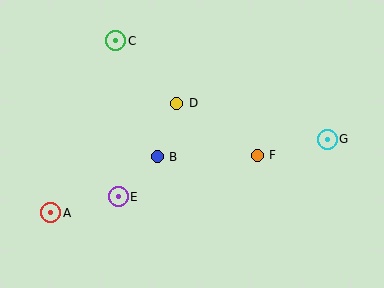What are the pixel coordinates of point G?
Point G is at (327, 139).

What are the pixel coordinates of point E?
Point E is at (118, 197).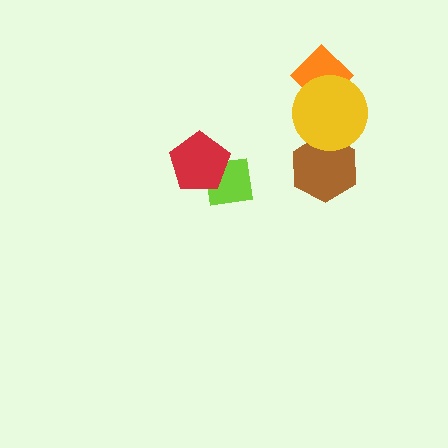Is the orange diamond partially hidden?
Yes, it is partially covered by another shape.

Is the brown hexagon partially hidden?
Yes, it is partially covered by another shape.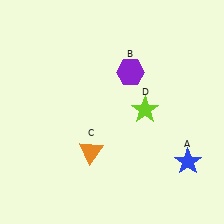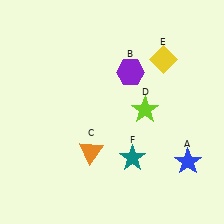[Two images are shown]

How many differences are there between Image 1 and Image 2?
There are 2 differences between the two images.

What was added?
A yellow diamond (E), a teal star (F) were added in Image 2.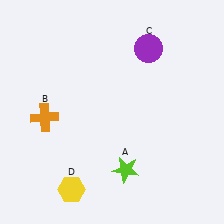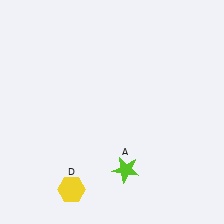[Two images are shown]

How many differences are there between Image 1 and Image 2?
There are 2 differences between the two images.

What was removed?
The orange cross (B), the purple circle (C) were removed in Image 2.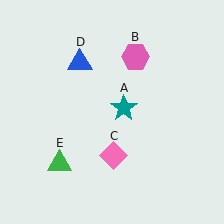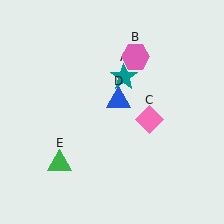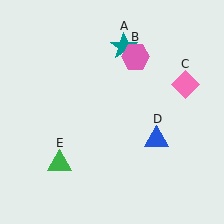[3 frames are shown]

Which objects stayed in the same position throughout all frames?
Pink hexagon (object B) and green triangle (object E) remained stationary.